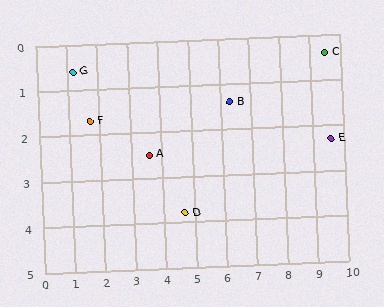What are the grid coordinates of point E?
Point E is at approximately (9.6, 2.3).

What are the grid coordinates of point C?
Point C is at approximately (9.5, 0.4).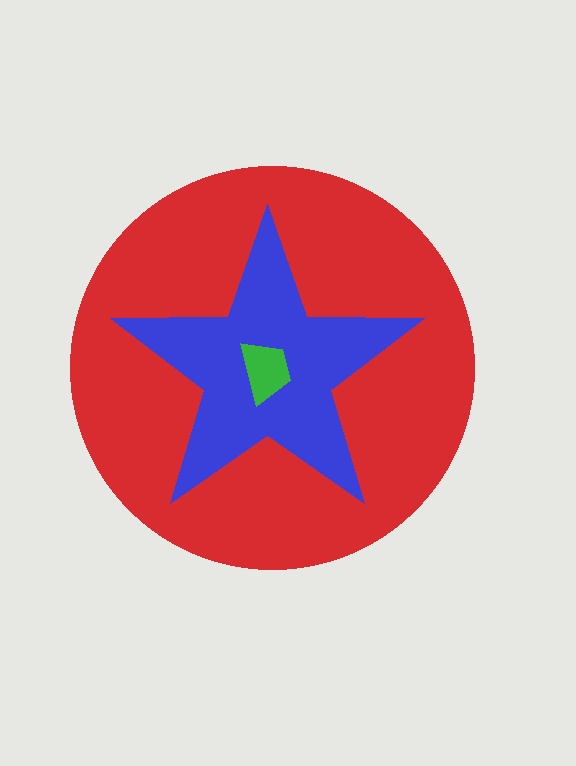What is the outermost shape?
The red circle.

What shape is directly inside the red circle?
The blue star.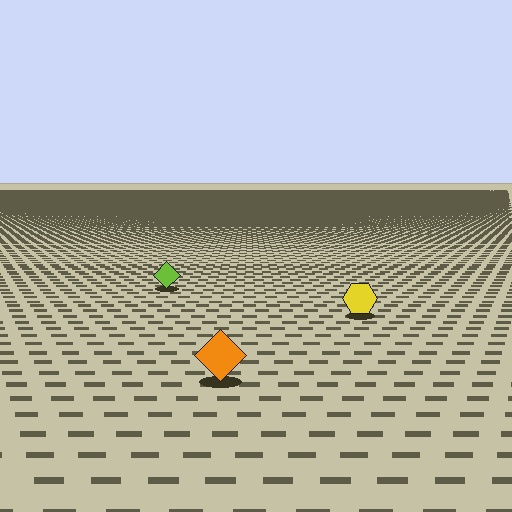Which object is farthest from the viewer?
The lime diamond is farthest from the viewer. It appears smaller and the ground texture around it is denser.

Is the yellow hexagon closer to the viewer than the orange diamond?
No. The orange diamond is closer — you can tell from the texture gradient: the ground texture is coarser near it.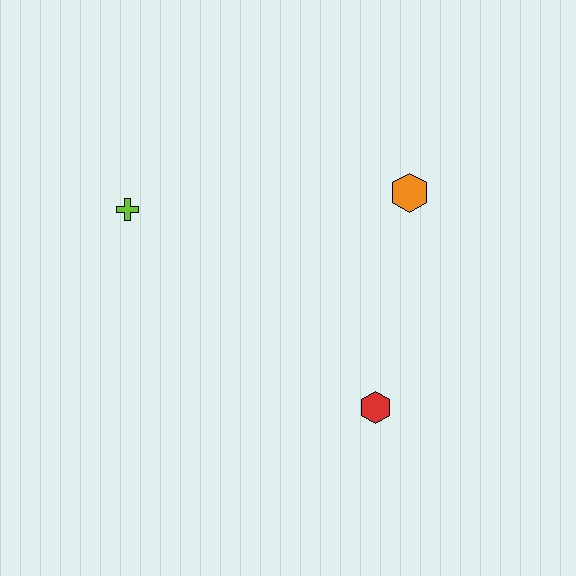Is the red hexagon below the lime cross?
Yes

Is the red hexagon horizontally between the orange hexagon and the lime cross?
Yes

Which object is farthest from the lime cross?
The red hexagon is farthest from the lime cross.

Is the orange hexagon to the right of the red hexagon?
Yes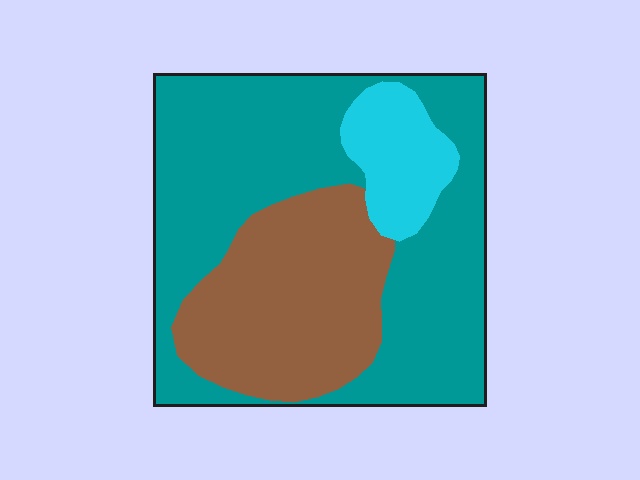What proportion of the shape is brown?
Brown takes up between a sixth and a third of the shape.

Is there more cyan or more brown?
Brown.